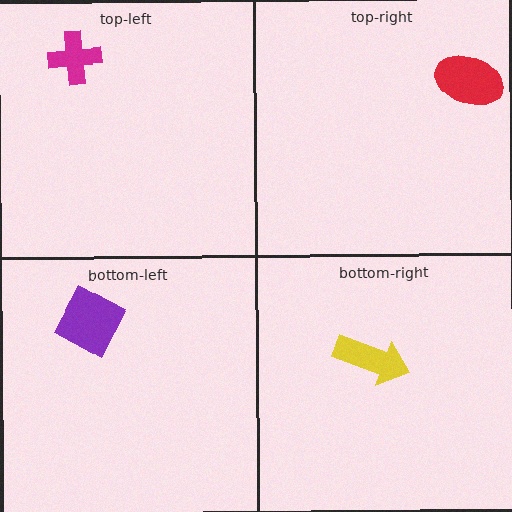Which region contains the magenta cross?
The top-left region.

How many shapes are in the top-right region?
1.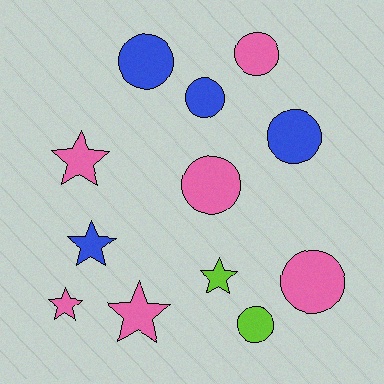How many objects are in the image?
There are 12 objects.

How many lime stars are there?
There is 1 lime star.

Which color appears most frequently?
Pink, with 6 objects.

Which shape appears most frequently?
Circle, with 7 objects.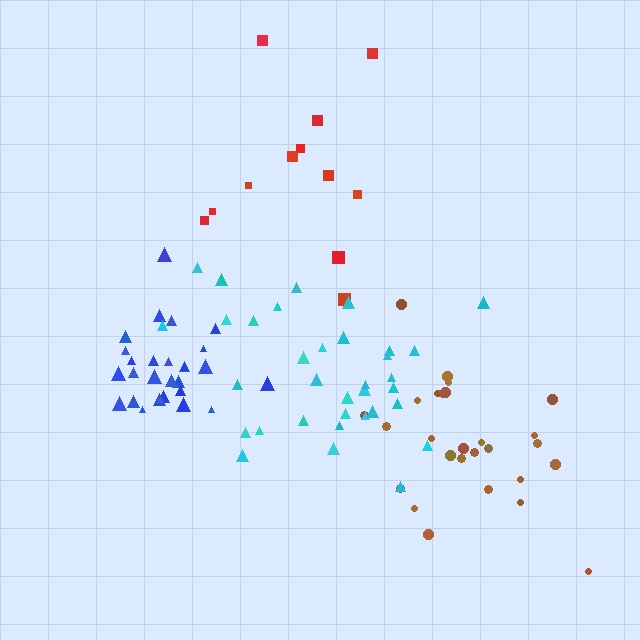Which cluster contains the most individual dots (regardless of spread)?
Cyan (34).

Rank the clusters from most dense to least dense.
blue, cyan, brown, red.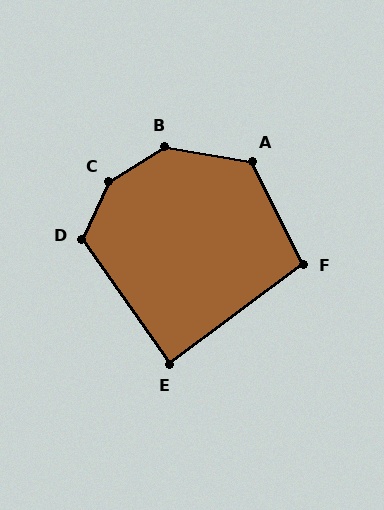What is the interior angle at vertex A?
Approximately 126 degrees (obtuse).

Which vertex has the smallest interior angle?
E, at approximately 88 degrees.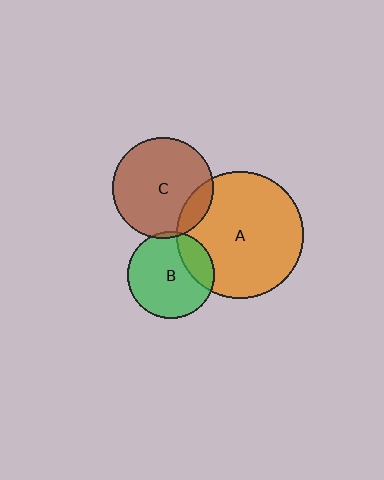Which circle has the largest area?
Circle A (orange).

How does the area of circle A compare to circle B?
Approximately 2.2 times.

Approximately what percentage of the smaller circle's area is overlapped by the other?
Approximately 20%.